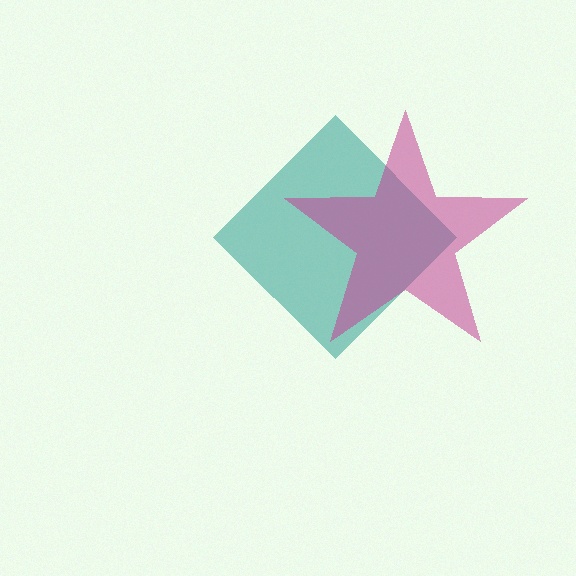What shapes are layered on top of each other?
The layered shapes are: a teal diamond, a magenta star.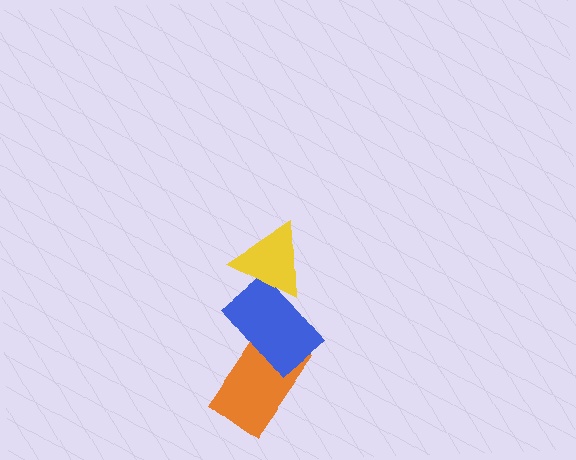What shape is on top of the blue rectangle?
The yellow triangle is on top of the blue rectangle.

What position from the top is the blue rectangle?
The blue rectangle is 2nd from the top.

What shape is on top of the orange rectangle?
The blue rectangle is on top of the orange rectangle.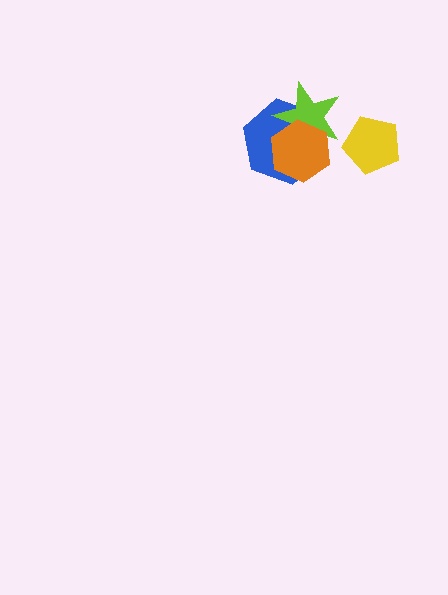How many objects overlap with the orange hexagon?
2 objects overlap with the orange hexagon.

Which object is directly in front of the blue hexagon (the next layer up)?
The lime star is directly in front of the blue hexagon.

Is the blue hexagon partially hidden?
Yes, it is partially covered by another shape.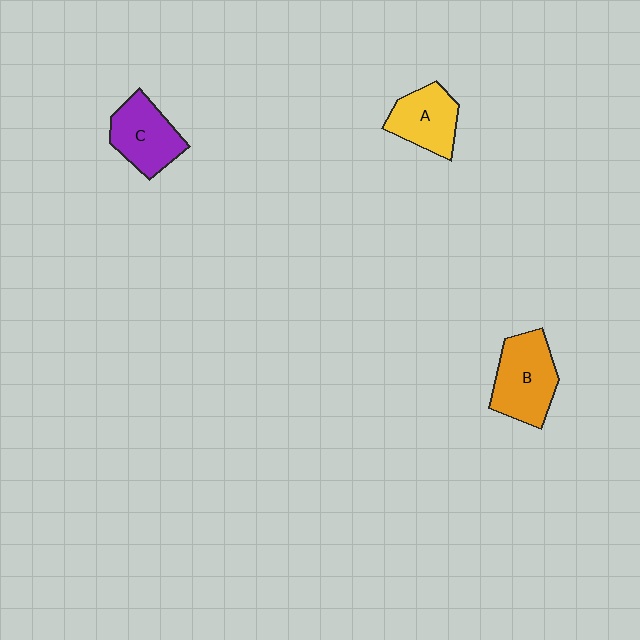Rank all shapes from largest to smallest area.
From largest to smallest: B (orange), C (purple), A (yellow).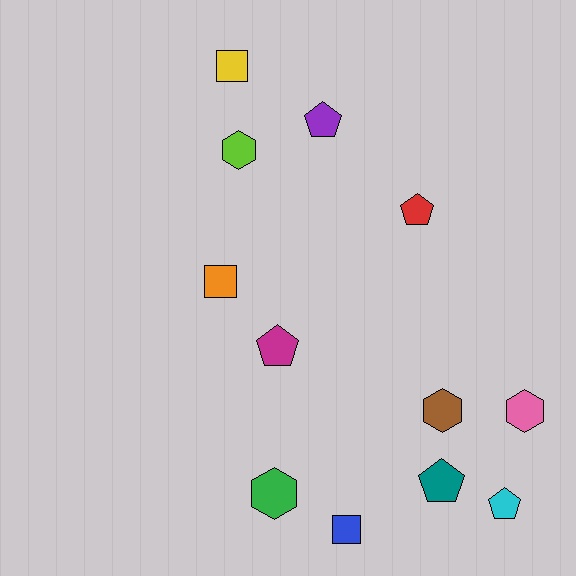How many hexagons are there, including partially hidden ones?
There are 4 hexagons.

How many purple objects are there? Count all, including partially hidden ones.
There is 1 purple object.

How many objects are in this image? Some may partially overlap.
There are 12 objects.